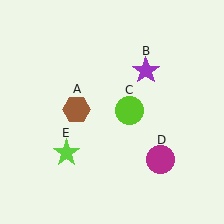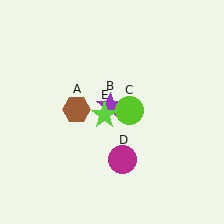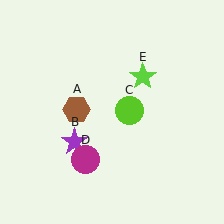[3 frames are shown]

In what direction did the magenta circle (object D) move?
The magenta circle (object D) moved left.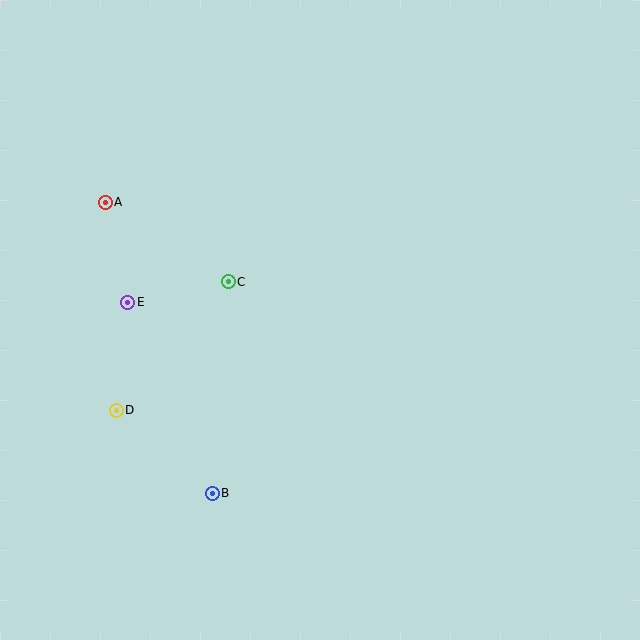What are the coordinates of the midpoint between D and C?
The midpoint between D and C is at (172, 346).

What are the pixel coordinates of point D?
Point D is at (116, 410).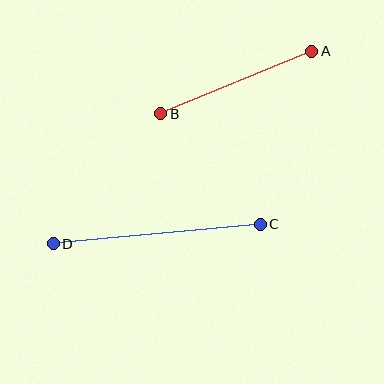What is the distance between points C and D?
The distance is approximately 208 pixels.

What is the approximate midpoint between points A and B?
The midpoint is at approximately (236, 83) pixels.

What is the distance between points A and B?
The distance is approximately 163 pixels.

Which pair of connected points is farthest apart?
Points C and D are farthest apart.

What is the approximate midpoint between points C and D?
The midpoint is at approximately (157, 234) pixels.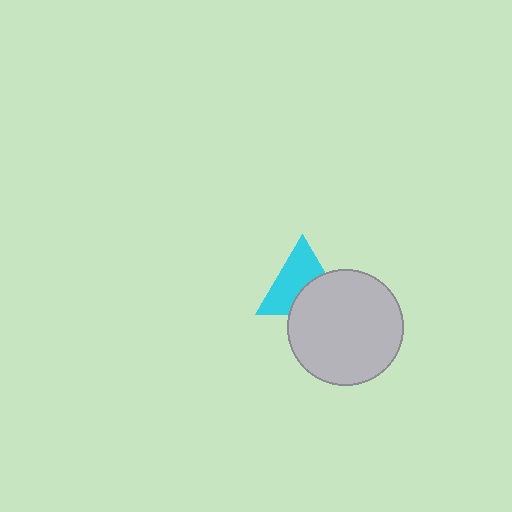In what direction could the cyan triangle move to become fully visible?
The cyan triangle could move up. That would shift it out from behind the light gray circle entirely.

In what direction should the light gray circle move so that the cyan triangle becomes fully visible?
The light gray circle should move down. That is the shortest direction to clear the overlap and leave the cyan triangle fully visible.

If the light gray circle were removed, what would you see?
You would see the complete cyan triangle.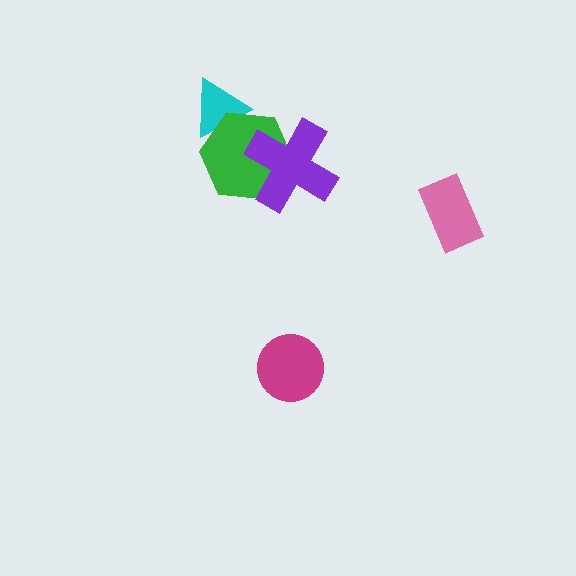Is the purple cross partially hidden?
No, no other shape covers it.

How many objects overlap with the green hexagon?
2 objects overlap with the green hexagon.